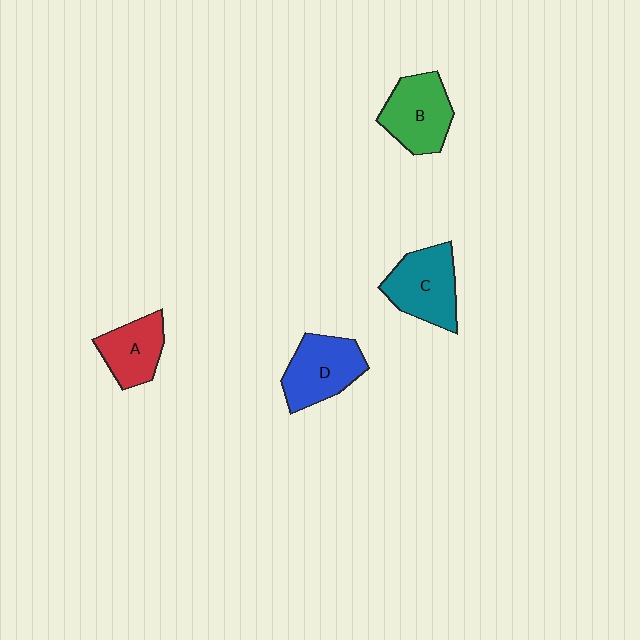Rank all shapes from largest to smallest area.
From largest to smallest: C (teal), D (blue), B (green), A (red).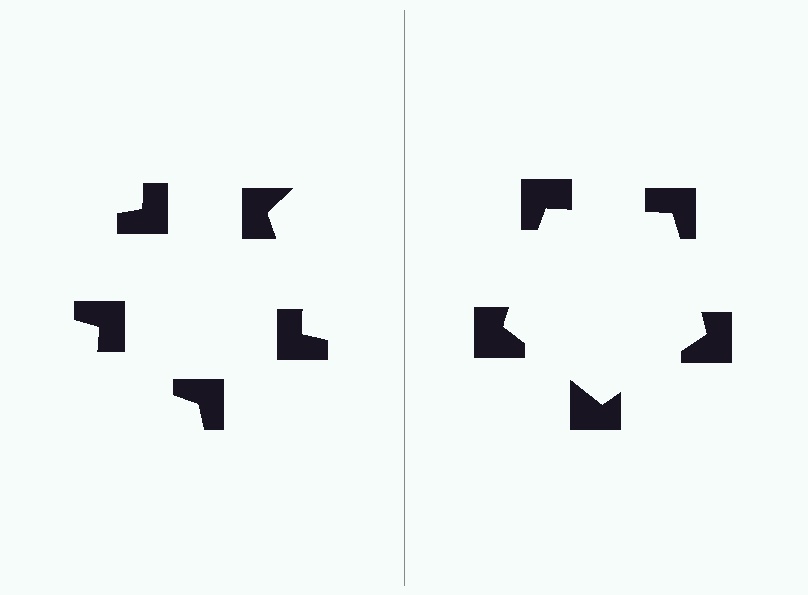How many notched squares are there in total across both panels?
10 — 5 on each side.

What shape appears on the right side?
An illusory pentagon.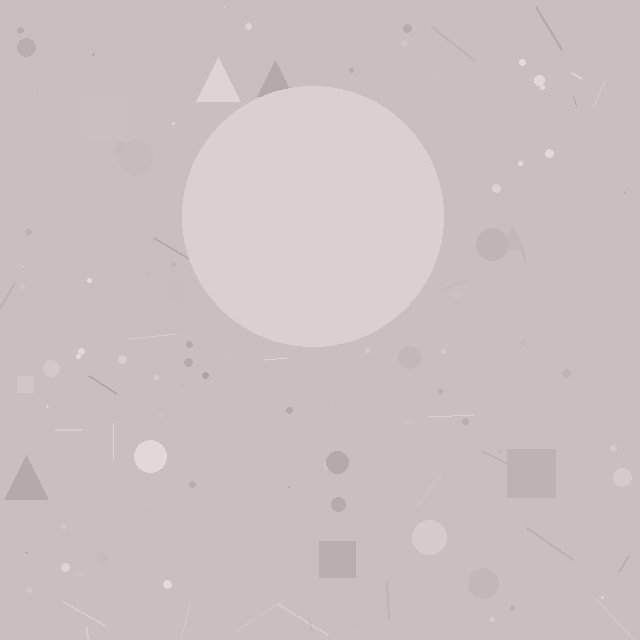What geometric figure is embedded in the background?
A circle is embedded in the background.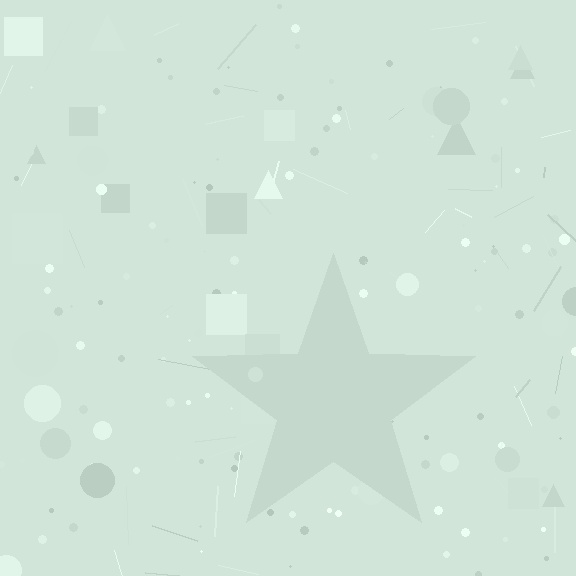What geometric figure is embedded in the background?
A star is embedded in the background.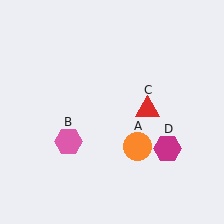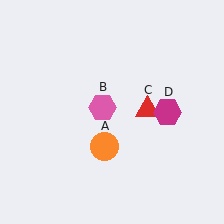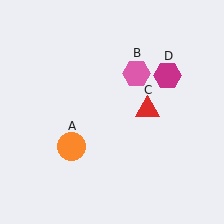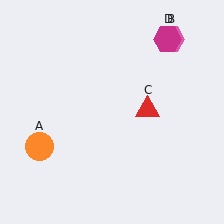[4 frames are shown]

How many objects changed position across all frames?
3 objects changed position: orange circle (object A), pink hexagon (object B), magenta hexagon (object D).